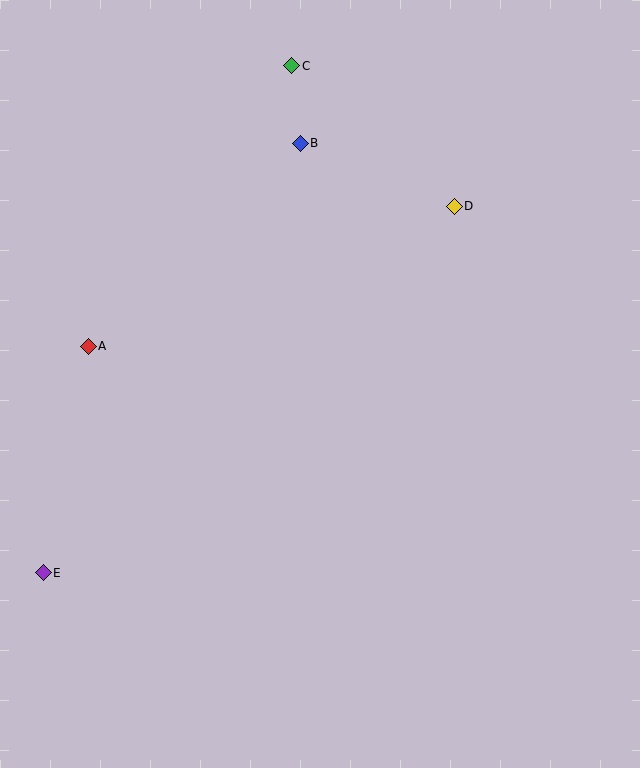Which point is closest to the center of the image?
Point D at (454, 206) is closest to the center.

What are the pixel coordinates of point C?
Point C is at (292, 66).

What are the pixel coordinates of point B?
Point B is at (300, 143).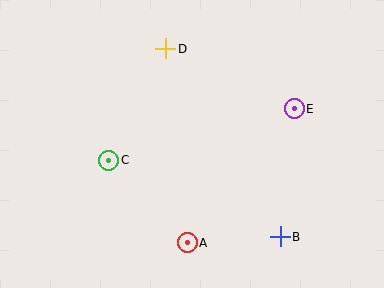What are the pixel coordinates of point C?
Point C is at (109, 160).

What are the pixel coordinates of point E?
Point E is at (294, 109).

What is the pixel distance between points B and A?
The distance between B and A is 93 pixels.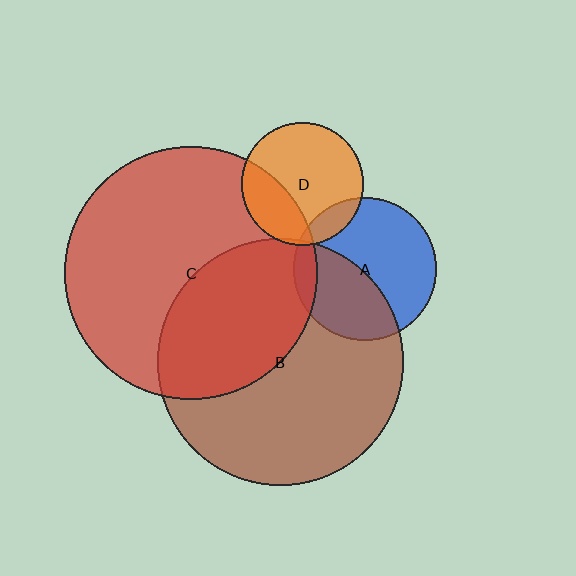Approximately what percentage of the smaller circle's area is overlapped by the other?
Approximately 10%.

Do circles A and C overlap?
Yes.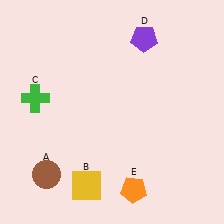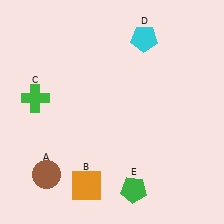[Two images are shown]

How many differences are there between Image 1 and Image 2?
There are 3 differences between the two images.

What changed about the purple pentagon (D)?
In Image 1, D is purple. In Image 2, it changed to cyan.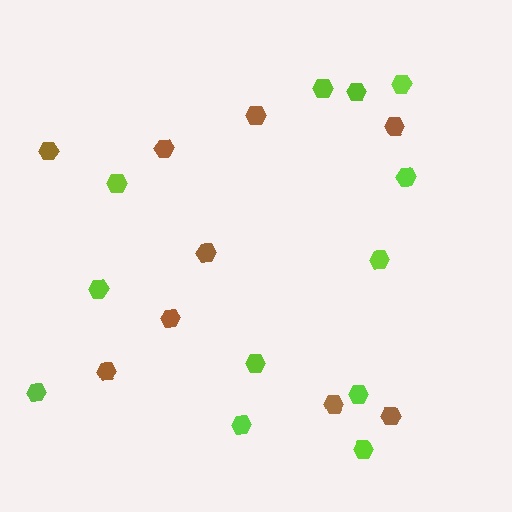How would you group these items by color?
There are 2 groups: one group of lime hexagons (12) and one group of brown hexagons (9).